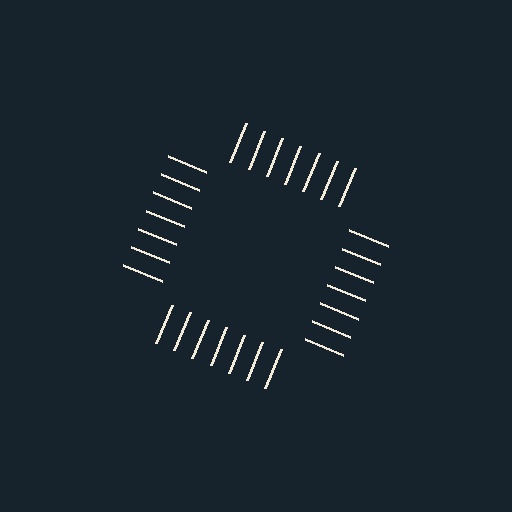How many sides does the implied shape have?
4 sides — the line-ends trace a square.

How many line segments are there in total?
28 — 7 along each of the 4 edges.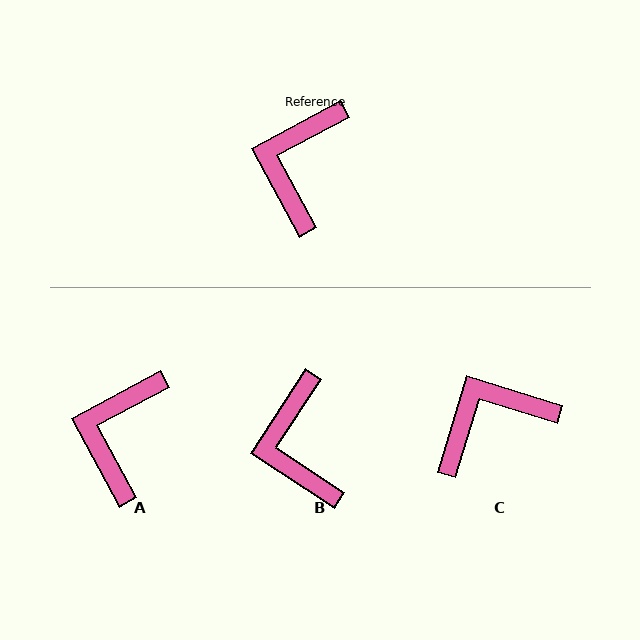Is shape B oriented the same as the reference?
No, it is off by about 28 degrees.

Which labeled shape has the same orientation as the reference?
A.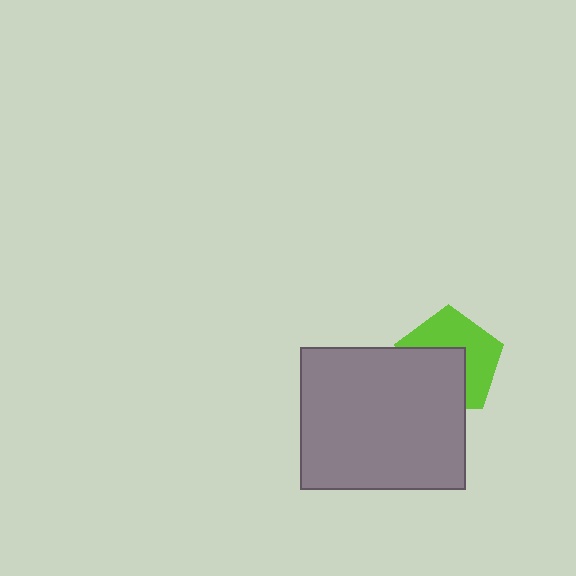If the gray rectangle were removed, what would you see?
You would see the complete lime pentagon.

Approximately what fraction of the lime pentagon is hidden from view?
Roughly 47% of the lime pentagon is hidden behind the gray rectangle.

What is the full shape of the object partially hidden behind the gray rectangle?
The partially hidden object is a lime pentagon.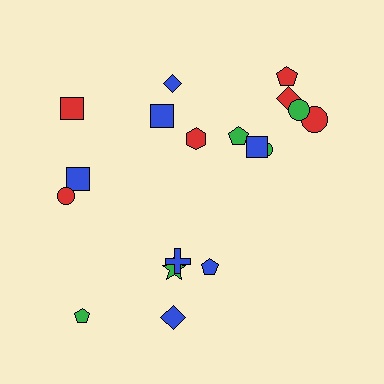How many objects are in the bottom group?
There are 5 objects.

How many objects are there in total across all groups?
There are 18 objects.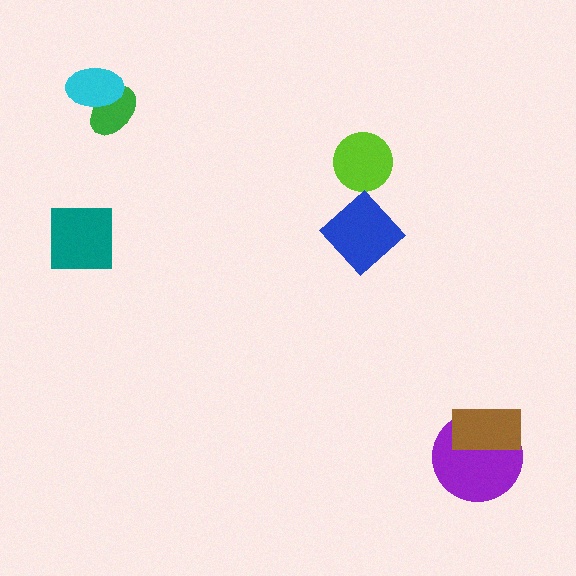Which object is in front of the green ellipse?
The cyan ellipse is in front of the green ellipse.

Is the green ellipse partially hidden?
Yes, it is partially covered by another shape.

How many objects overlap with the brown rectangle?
1 object overlaps with the brown rectangle.